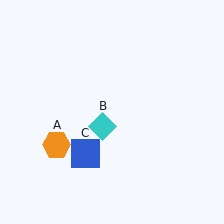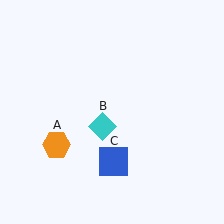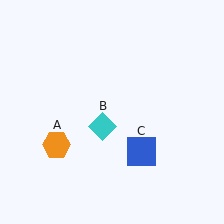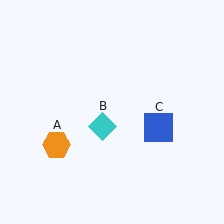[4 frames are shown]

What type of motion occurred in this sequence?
The blue square (object C) rotated counterclockwise around the center of the scene.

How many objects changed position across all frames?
1 object changed position: blue square (object C).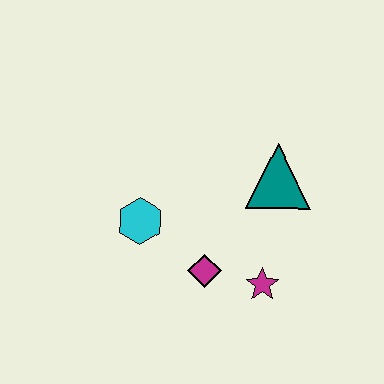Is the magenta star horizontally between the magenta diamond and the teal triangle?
Yes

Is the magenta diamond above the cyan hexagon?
No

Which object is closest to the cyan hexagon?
The magenta diamond is closest to the cyan hexagon.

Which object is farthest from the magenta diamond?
The teal triangle is farthest from the magenta diamond.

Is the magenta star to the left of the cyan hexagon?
No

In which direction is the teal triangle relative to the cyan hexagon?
The teal triangle is to the right of the cyan hexagon.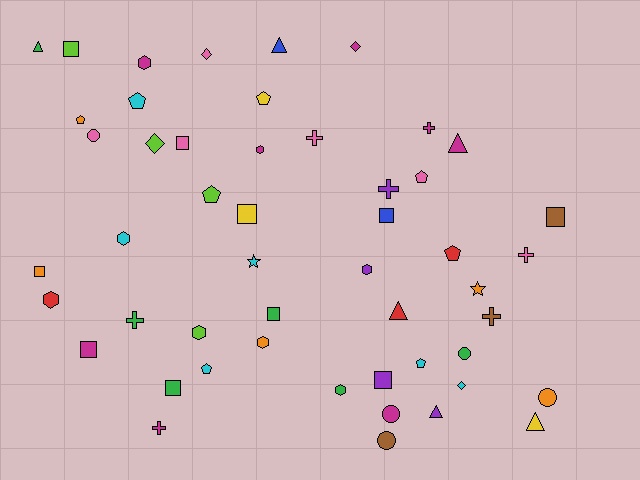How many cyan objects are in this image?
There are 6 cyan objects.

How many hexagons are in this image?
There are 8 hexagons.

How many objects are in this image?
There are 50 objects.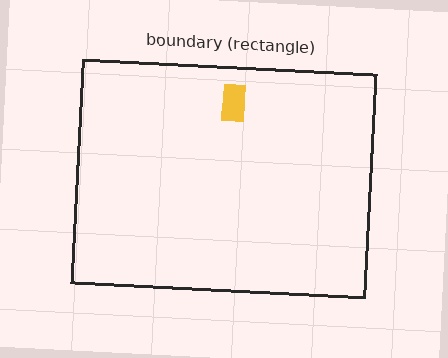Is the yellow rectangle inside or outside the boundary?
Inside.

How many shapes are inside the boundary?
1 inside, 0 outside.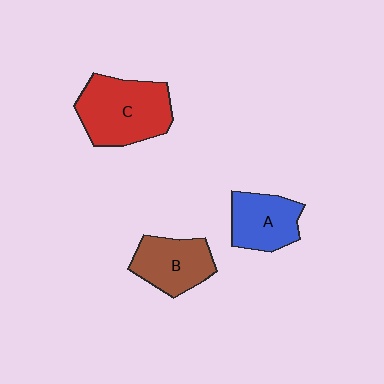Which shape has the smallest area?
Shape A (blue).